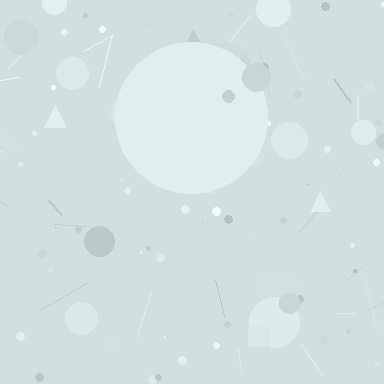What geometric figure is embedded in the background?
A circle is embedded in the background.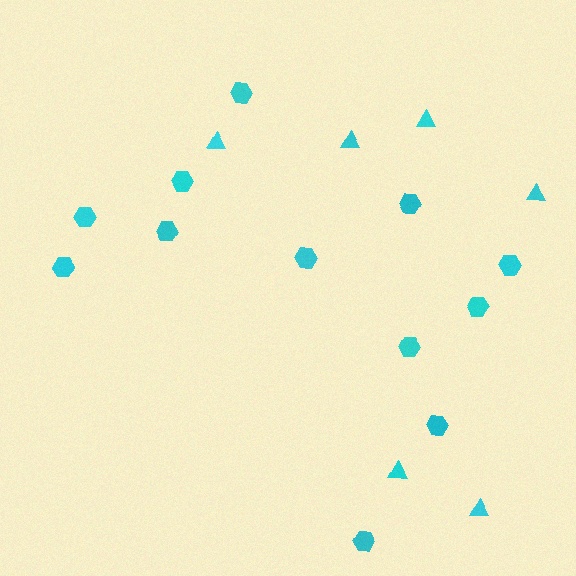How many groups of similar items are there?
There are 2 groups: one group of hexagons (12) and one group of triangles (6).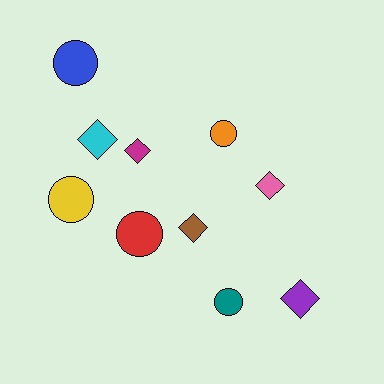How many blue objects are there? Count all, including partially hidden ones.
There is 1 blue object.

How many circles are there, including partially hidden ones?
There are 5 circles.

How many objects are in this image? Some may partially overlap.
There are 10 objects.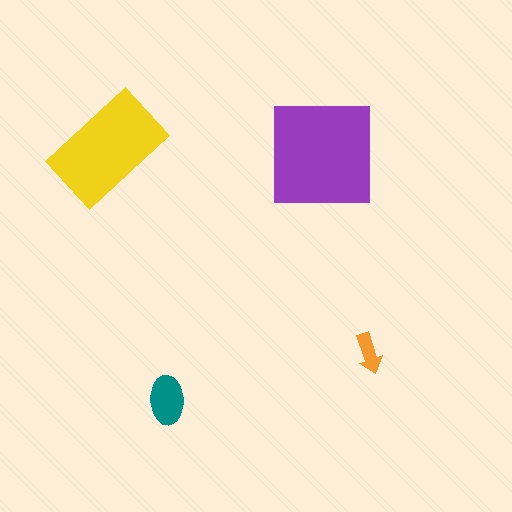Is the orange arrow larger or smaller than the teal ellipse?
Smaller.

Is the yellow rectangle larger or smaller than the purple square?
Smaller.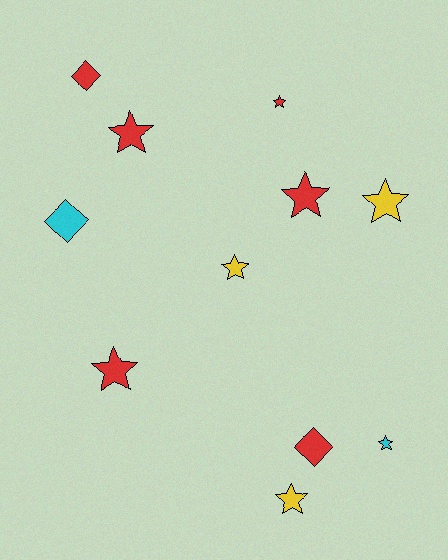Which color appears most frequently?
Red, with 6 objects.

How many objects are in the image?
There are 11 objects.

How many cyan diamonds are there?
There is 1 cyan diamond.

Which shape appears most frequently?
Star, with 8 objects.